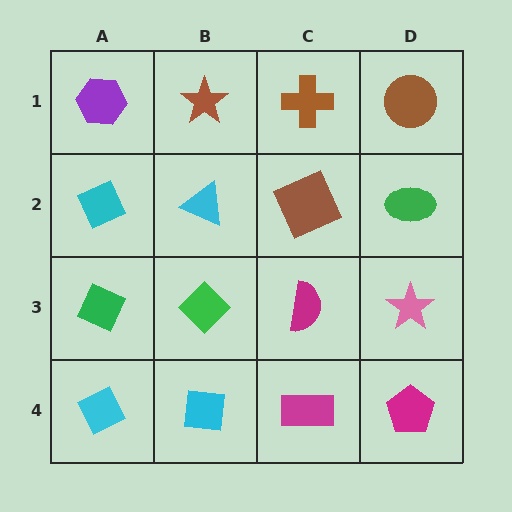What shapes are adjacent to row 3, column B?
A cyan triangle (row 2, column B), a cyan square (row 4, column B), a green diamond (row 3, column A), a magenta semicircle (row 3, column C).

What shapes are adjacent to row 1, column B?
A cyan triangle (row 2, column B), a purple hexagon (row 1, column A), a brown cross (row 1, column C).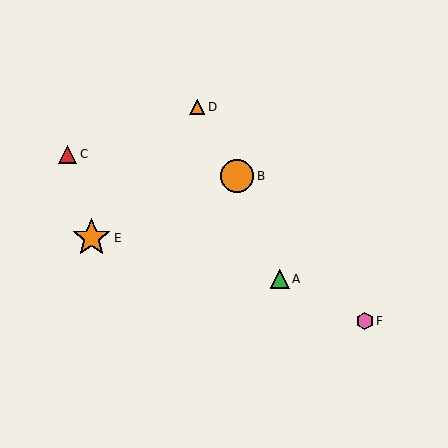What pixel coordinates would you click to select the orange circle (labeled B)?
Click at (237, 176) to select the orange circle B.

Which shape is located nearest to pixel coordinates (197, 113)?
The orange triangle (labeled D) at (197, 107) is nearest to that location.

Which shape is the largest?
The orange star (labeled E) is the largest.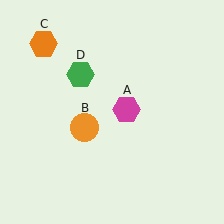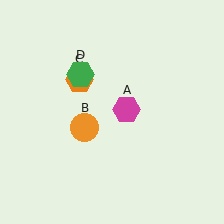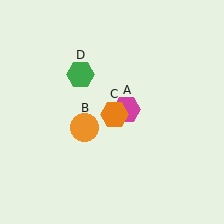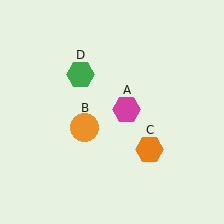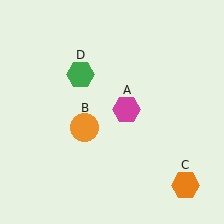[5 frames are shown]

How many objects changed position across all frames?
1 object changed position: orange hexagon (object C).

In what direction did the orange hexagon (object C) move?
The orange hexagon (object C) moved down and to the right.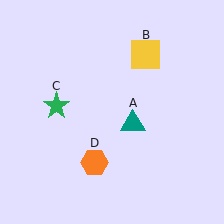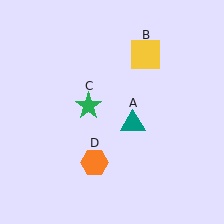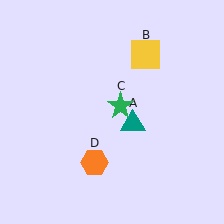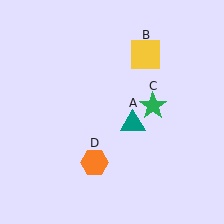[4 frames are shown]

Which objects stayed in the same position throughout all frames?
Teal triangle (object A) and yellow square (object B) and orange hexagon (object D) remained stationary.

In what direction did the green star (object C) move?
The green star (object C) moved right.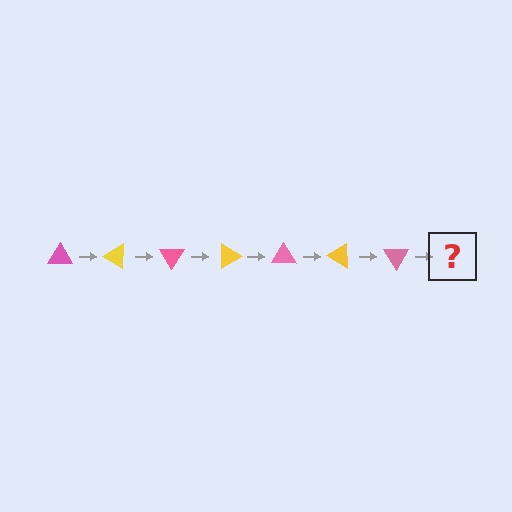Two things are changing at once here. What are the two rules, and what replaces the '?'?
The two rules are that it rotates 30 degrees each step and the color cycles through pink and yellow. The '?' should be a yellow triangle, rotated 210 degrees from the start.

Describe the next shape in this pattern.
It should be a yellow triangle, rotated 210 degrees from the start.